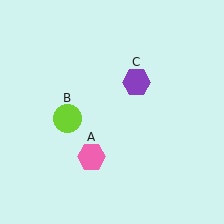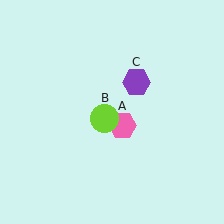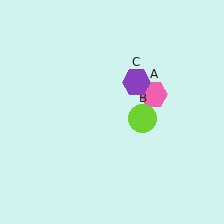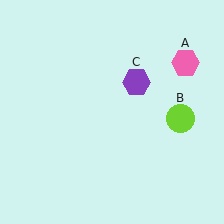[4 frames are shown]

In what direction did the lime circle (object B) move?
The lime circle (object B) moved right.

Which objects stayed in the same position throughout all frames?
Purple hexagon (object C) remained stationary.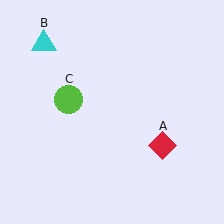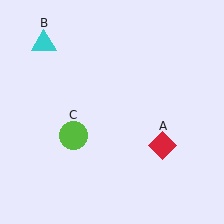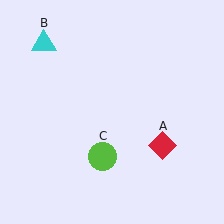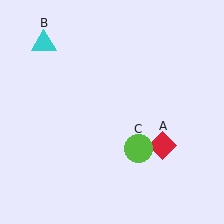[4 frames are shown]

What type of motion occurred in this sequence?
The lime circle (object C) rotated counterclockwise around the center of the scene.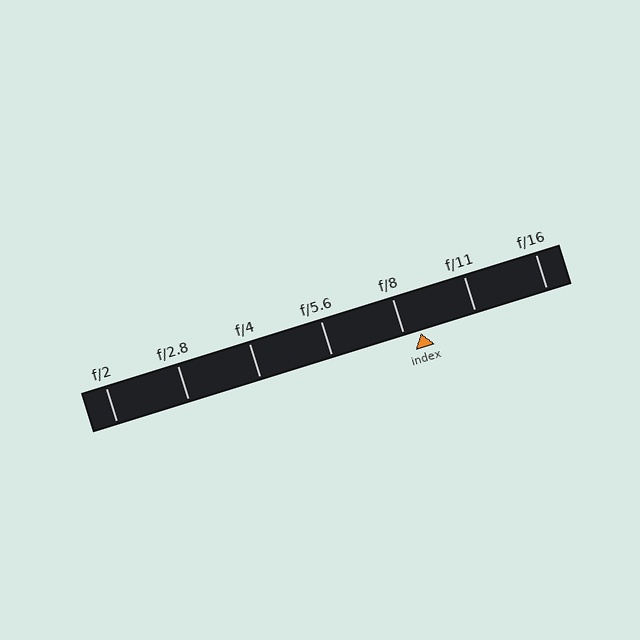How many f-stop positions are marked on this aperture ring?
There are 7 f-stop positions marked.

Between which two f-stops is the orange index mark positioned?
The index mark is between f/8 and f/11.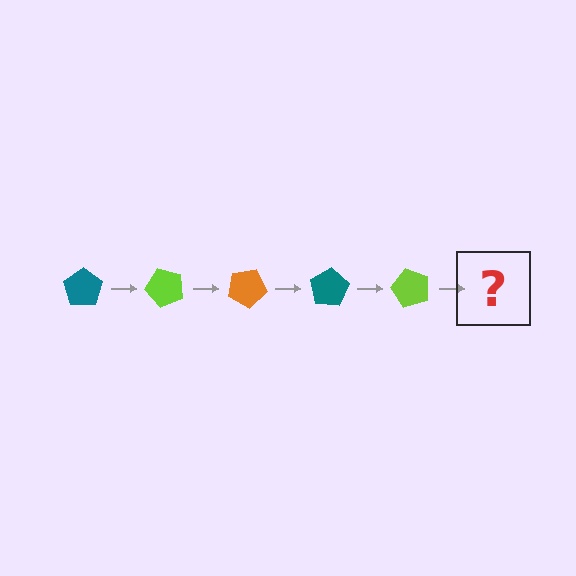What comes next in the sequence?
The next element should be an orange pentagon, rotated 250 degrees from the start.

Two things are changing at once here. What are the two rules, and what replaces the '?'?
The two rules are that it rotates 50 degrees each step and the color cycles through teal, lime, and orange. The '?' should be an orange pentagon, rotated 250 degrees from the start.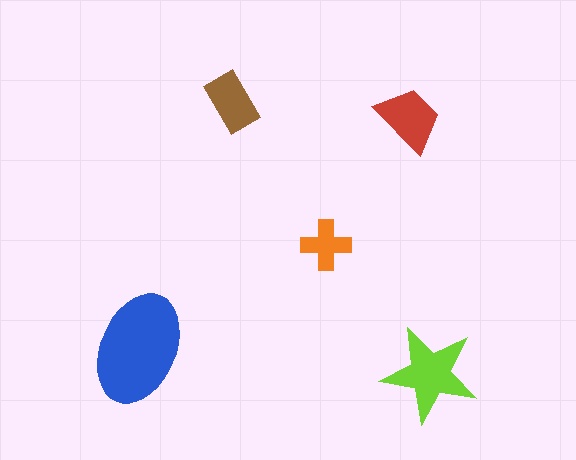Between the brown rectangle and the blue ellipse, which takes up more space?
The blue ellipse.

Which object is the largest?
The blue ellipse.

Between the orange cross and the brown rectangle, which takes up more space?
The brown rectangle.